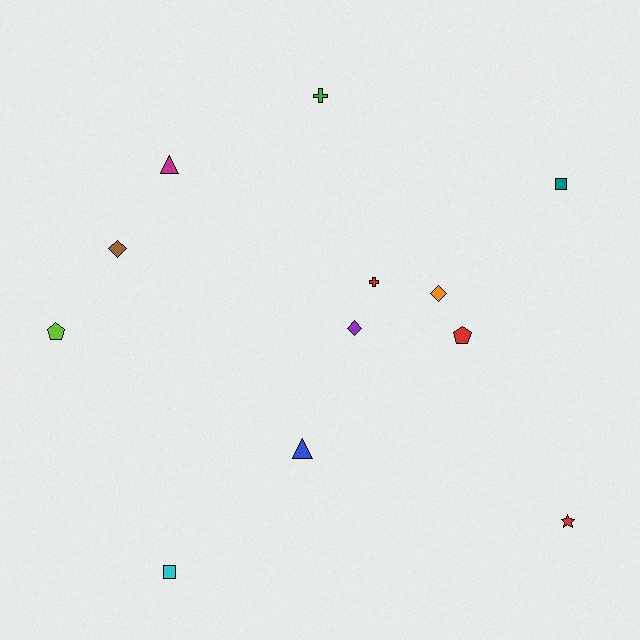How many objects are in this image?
There are 12 objects.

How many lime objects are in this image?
There is 1 lime object.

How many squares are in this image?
There are 2 squares.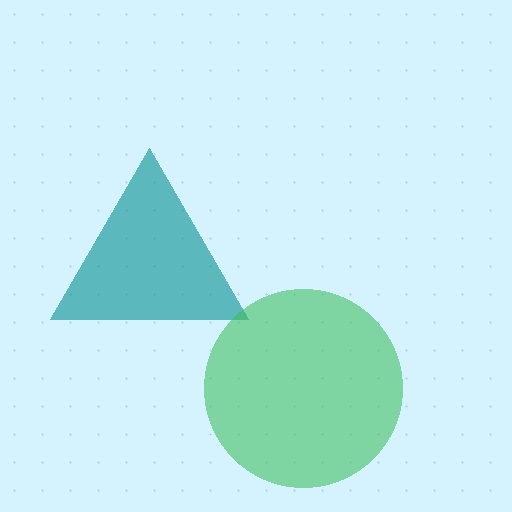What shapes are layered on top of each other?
The layered shapes are: a teal triangle, a green circle.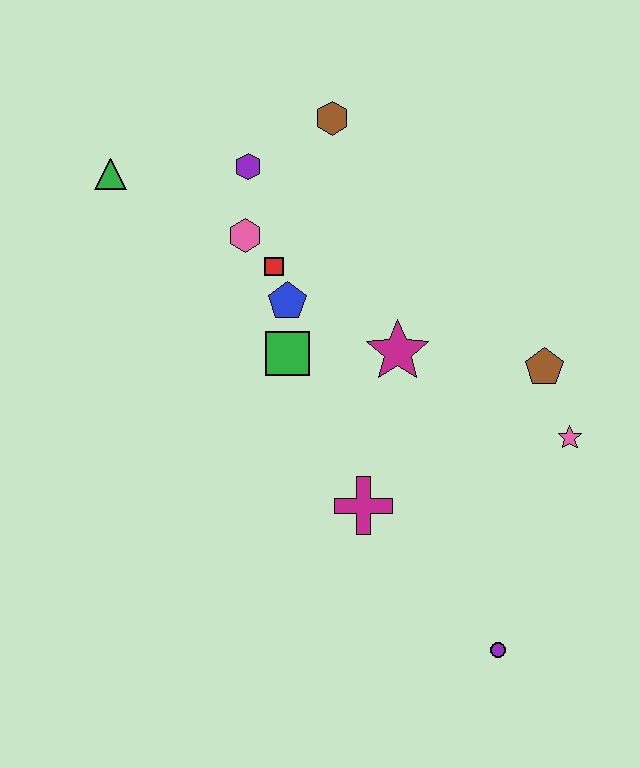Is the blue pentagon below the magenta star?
No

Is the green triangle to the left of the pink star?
Yes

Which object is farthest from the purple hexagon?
The purple circle is farthest from the purple hexagon.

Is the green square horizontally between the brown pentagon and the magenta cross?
No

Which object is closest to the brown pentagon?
The pink star is closest to the brown pentagon.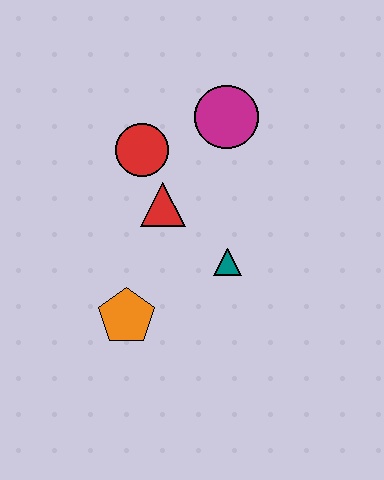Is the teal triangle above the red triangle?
No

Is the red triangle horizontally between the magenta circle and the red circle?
Yes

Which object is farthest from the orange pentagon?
The magenta circle is farthest from the orange pentagon.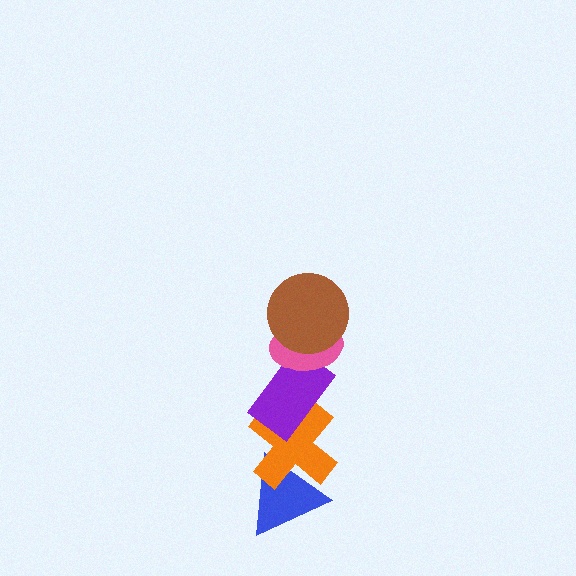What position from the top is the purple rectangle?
The purple rectangle is 3rd from the top.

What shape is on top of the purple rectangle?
The pink ellipse is on top of the purple rectangle.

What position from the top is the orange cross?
The orange cross is 4th from the top.